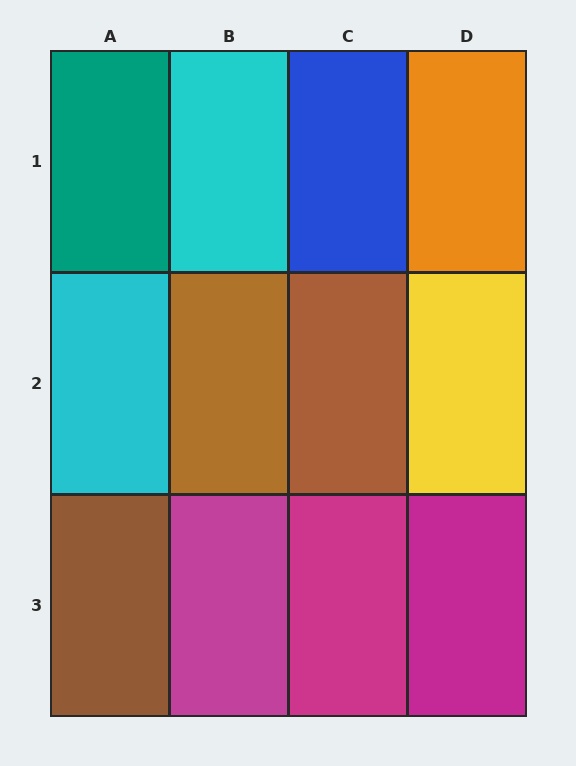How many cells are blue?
1 cell is blue.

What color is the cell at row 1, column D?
Orange.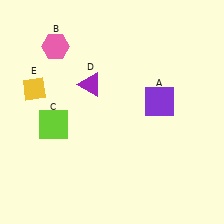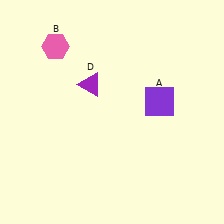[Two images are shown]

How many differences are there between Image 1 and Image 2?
There are 2 differences between the two images.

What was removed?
The yellow diamond (E), the lime square (C) were removed in Image 2.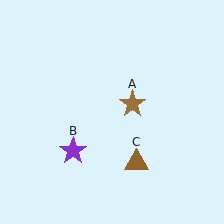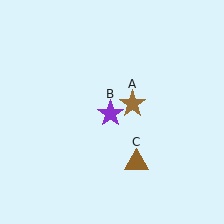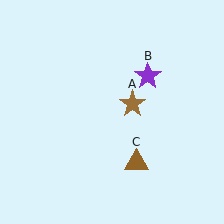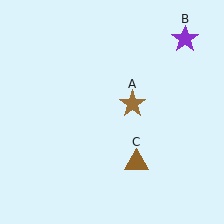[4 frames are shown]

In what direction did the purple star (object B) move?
The purple star (object B) moved up and to the right.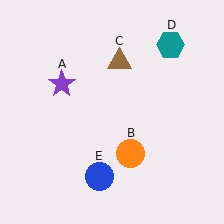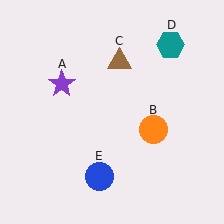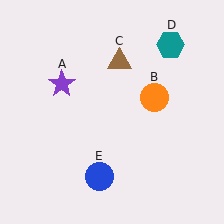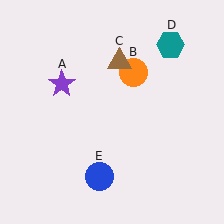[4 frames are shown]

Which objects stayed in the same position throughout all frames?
Purple star (object A) and brown triangle (object C) and teal hexagon (object D) and blue circle (object E) remained stationary.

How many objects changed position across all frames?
1 object changed position: orange circle (object B).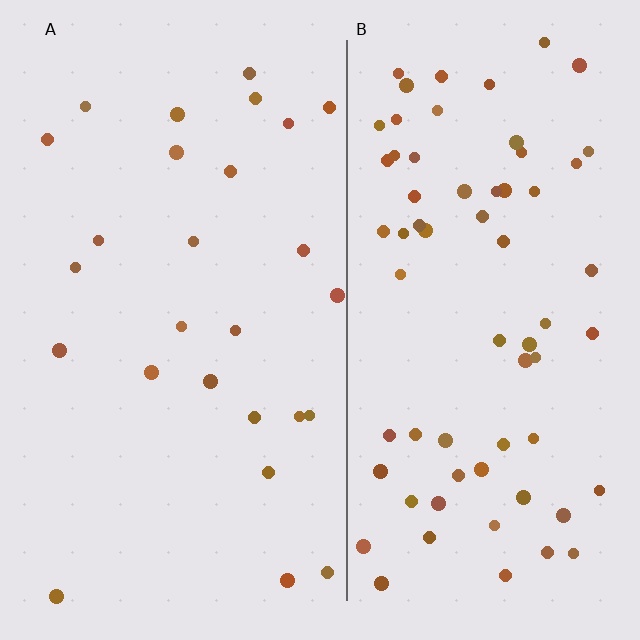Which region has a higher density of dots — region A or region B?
B (the right).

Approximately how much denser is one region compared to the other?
Approximately 2.6× — region B over region A.